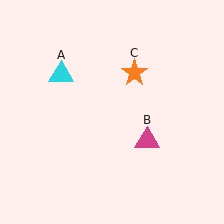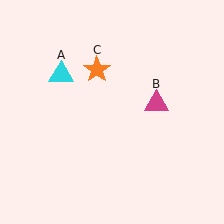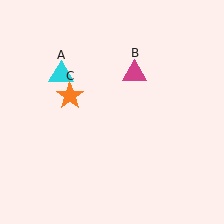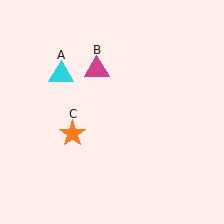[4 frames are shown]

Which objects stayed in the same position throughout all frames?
Cyan triangle (object A) remained stationary.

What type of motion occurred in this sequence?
The magenta triangle (object B), orange star (object C) rotated counterclockwise around the center of the scene.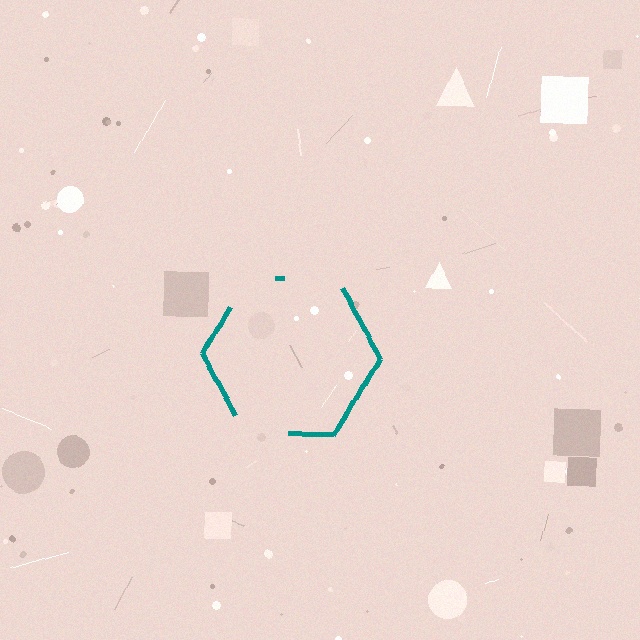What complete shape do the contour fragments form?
The contour fragments form a hexagon.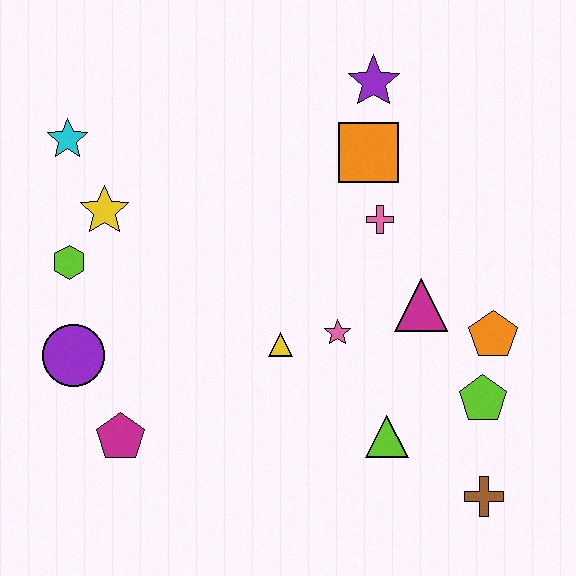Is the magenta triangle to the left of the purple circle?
No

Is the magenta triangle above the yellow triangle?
Yes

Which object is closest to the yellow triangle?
The pink star is closest to the yellow triangle.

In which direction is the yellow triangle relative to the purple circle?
The yellow triangle is to the right of the purple circle.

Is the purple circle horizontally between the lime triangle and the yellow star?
No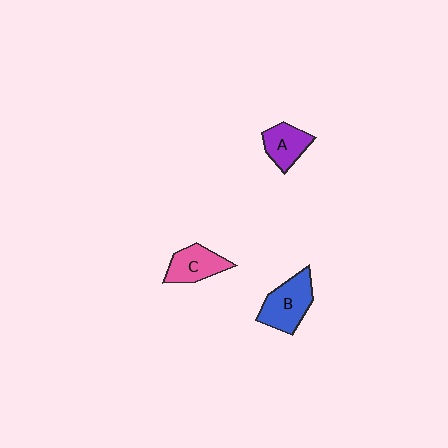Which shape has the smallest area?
Shape A (purple).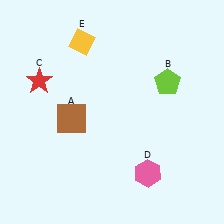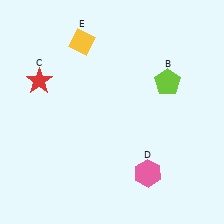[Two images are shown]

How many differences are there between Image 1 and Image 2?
There is 1 difference between the two images.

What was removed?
The brown square (A) was removed in Image 2.